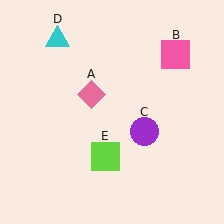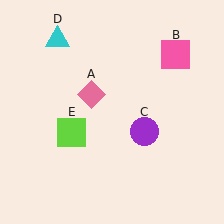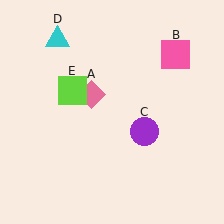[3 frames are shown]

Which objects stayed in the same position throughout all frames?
Pink diamond (object A) and pink square (object B) and purple circle (object C) and cyan triangle (object D) remained stationary.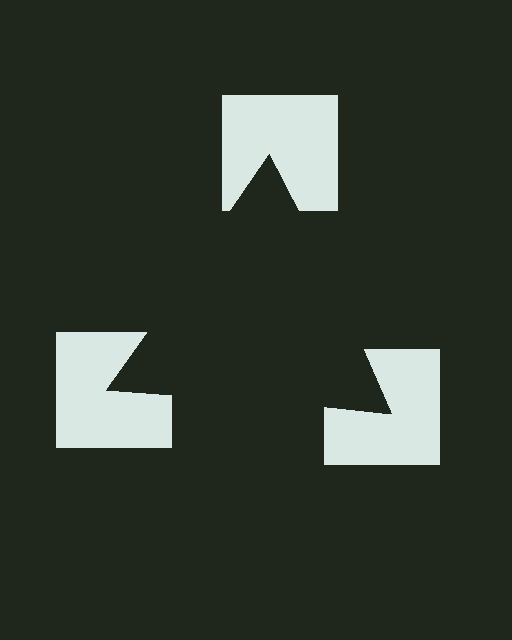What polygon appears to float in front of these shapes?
An illusory triangle — its edges are inferred from the aligned wedge cuts in the notched squares, not physically drawn.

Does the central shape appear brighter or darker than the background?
It typically appears slightly darker than the background, even though no actual brightness change is drawn.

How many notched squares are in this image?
There are 3 — one at each vertex of the illusory triangle.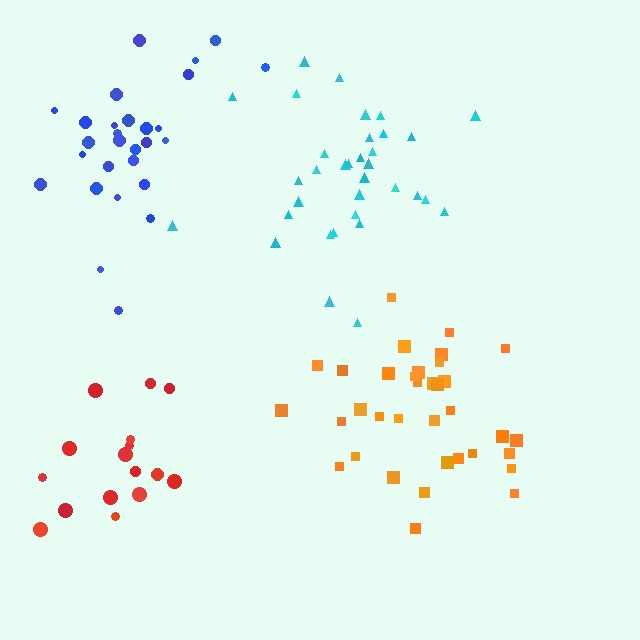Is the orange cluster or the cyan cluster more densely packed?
Cyan.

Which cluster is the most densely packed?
Cyan.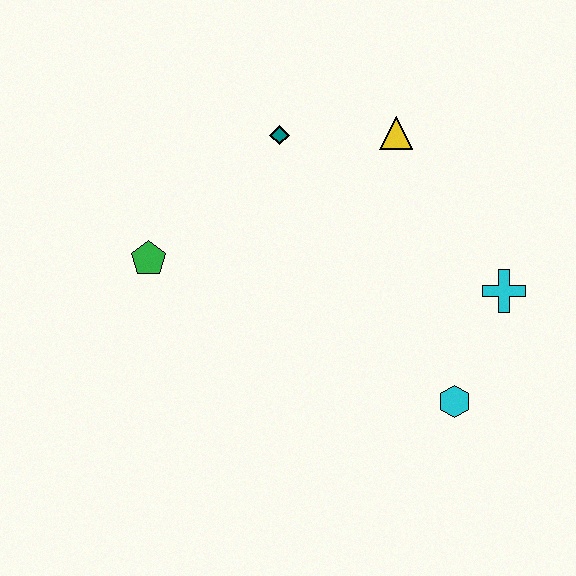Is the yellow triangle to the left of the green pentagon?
No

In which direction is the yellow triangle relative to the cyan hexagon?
The yellow triangle is above the cyan hexagon.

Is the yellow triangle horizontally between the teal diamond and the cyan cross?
Yes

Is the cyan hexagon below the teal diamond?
Yes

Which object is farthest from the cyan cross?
The green pentagon is farthest from the cyan cross.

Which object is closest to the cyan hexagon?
The cyan cross is closest to the cyan hexagon.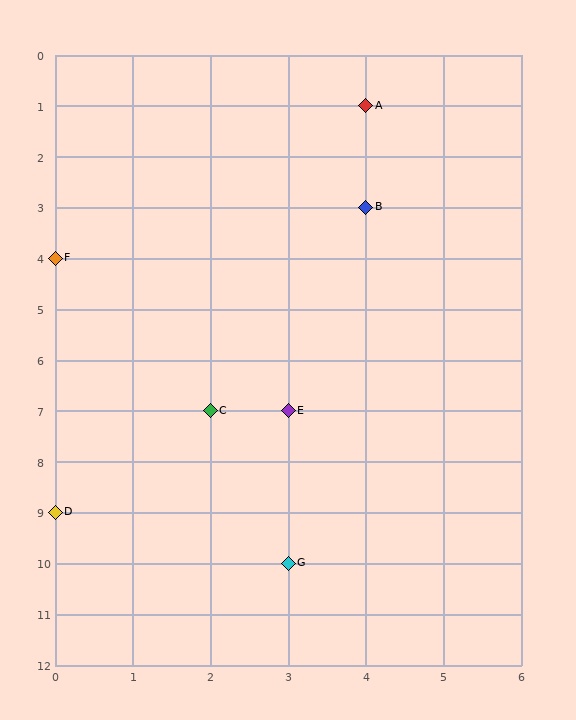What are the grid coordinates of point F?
Point F is at grid coordinates (0, 4).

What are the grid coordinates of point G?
Point G is at grid coordinates (3, 10).